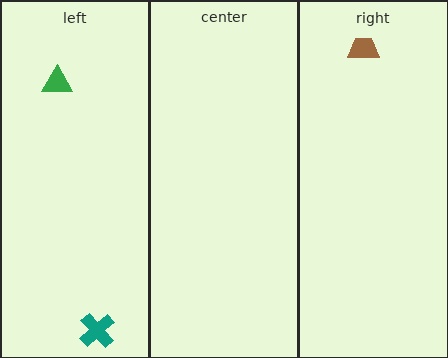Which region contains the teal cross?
The left region.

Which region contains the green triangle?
The left region.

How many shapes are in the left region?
2.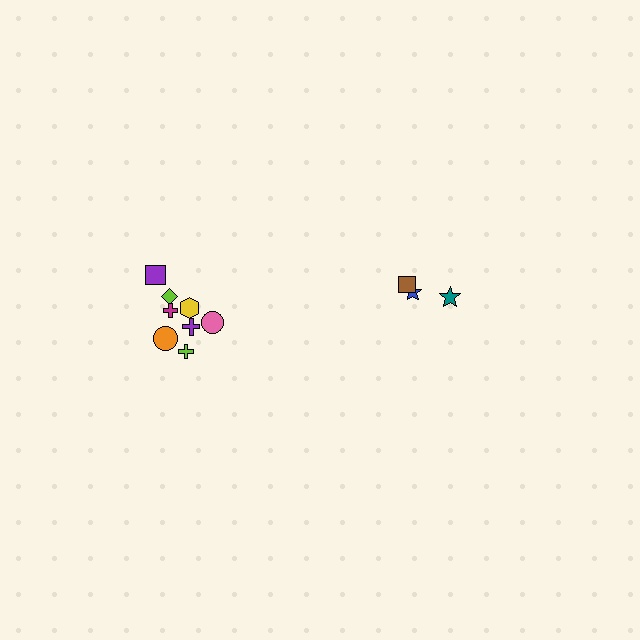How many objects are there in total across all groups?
There are 11 objects.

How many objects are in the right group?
There are 3 objects.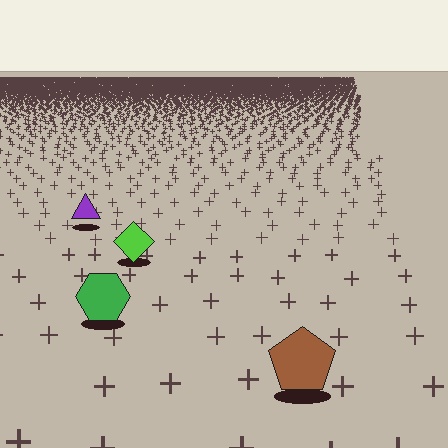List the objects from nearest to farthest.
From nearest to farthest: the brown pentagon, the green hexagon, the lime diamond, the purple triangle.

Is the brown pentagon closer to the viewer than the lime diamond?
Yes. The brown pentagon is closer — you can tell from the texture gradient: the ground texture is coarser near it.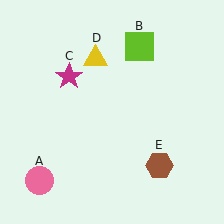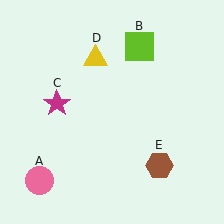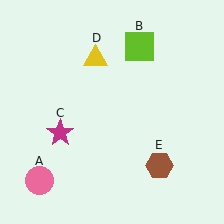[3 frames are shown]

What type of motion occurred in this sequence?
The magenta star (object C) rotated counterclockwise around the center of the scene.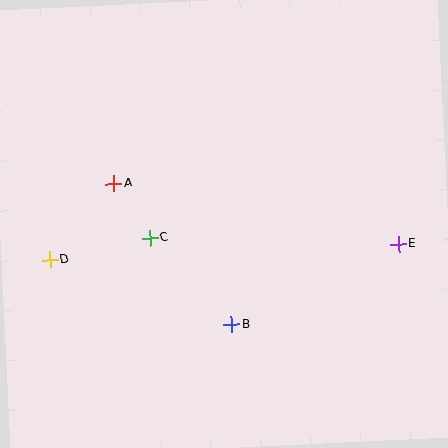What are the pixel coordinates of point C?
Point C is at (150, 238).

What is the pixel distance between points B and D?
The distance between B and D is 193 pixels.